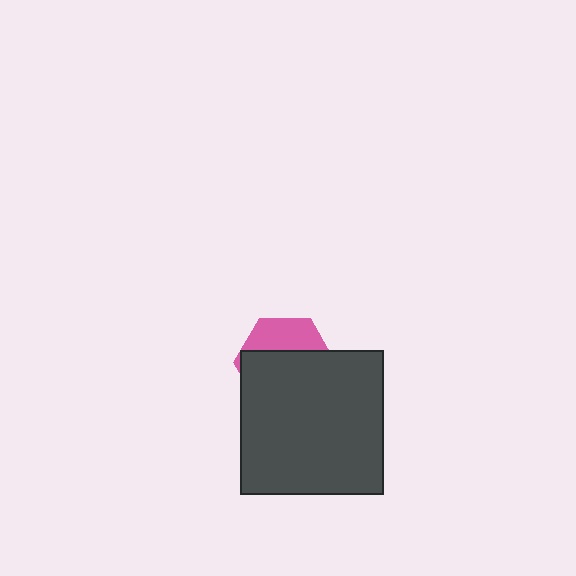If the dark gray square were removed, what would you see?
You would see the complete pink hexagon.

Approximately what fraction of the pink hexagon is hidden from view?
Roughly 67% of the pink hexagon is hidden behind the dark gray square.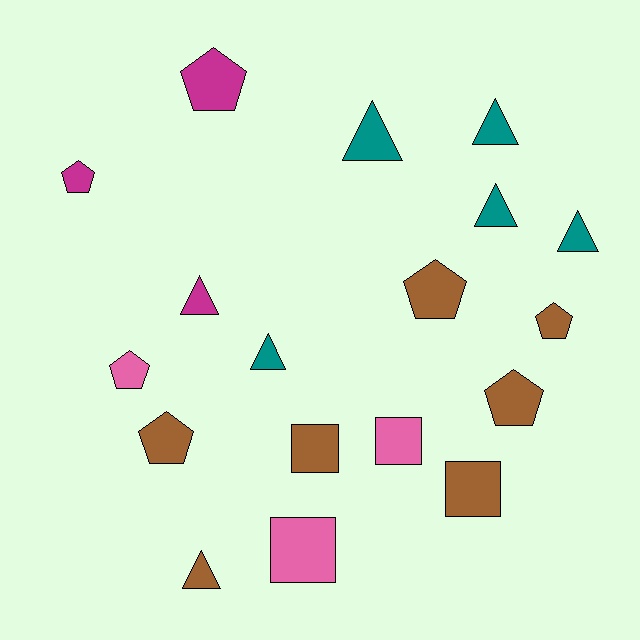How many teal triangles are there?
There are 5 teal triangles.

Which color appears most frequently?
Brown, with 7 objects.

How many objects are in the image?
There are 18 objects.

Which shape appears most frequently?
Triangle, with 7 objects.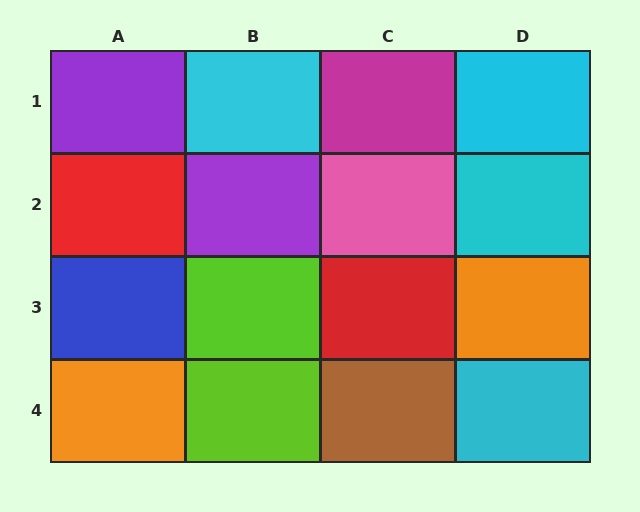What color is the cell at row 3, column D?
Orange.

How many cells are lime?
2 cells are lime.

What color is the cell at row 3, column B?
Lime.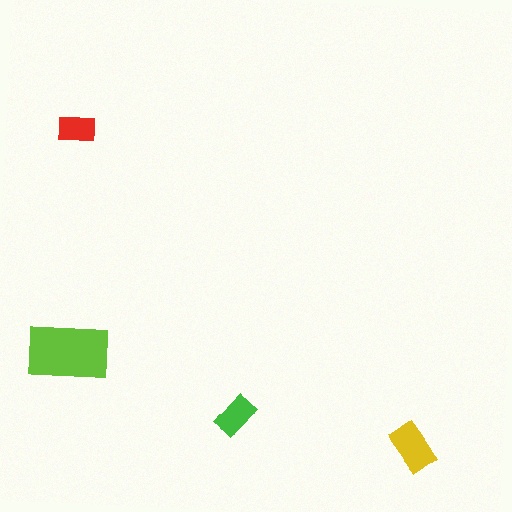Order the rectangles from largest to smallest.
the lime one, the yellow one, the green one, the red one.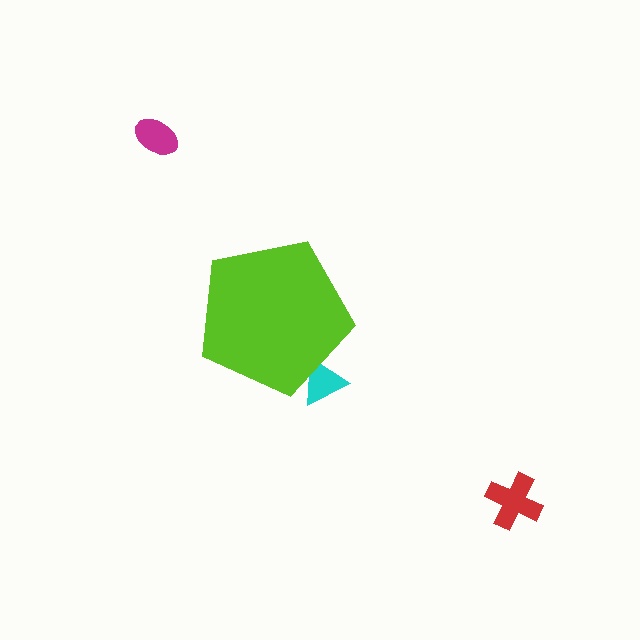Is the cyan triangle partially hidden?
Yes, the cyan triangle is partially hidden behind the lime pentagon.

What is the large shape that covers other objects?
A lime pentagon.